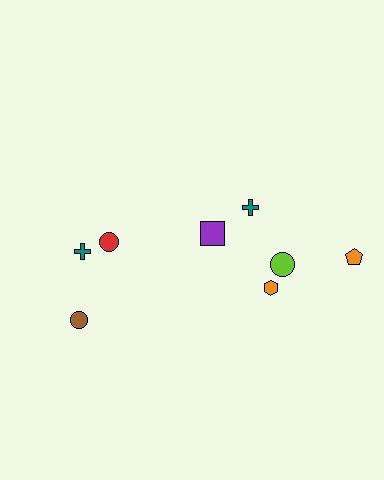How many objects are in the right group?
There are 5 objects.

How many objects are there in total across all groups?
There are 8 objects.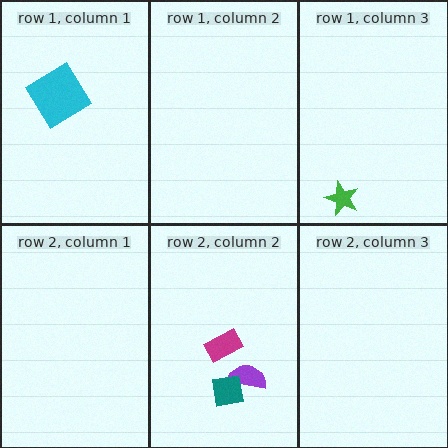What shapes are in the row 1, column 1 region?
The cyan diamond.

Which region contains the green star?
The row 1, column 3 region.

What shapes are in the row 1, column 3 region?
The green star.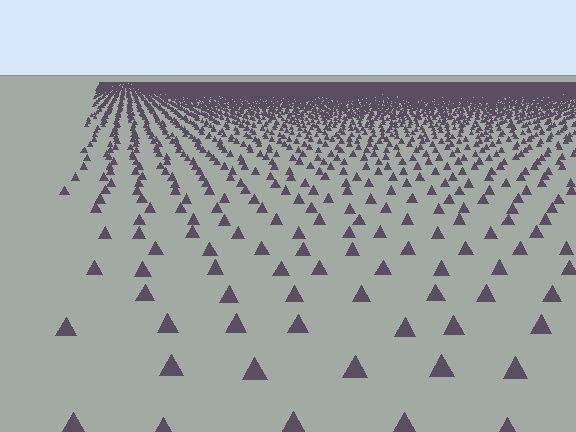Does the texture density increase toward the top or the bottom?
Density increases toward the top.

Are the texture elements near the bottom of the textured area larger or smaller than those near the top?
Larger. Near the bottom, elements are closer to the viewer and appear at a bigger on-screen size.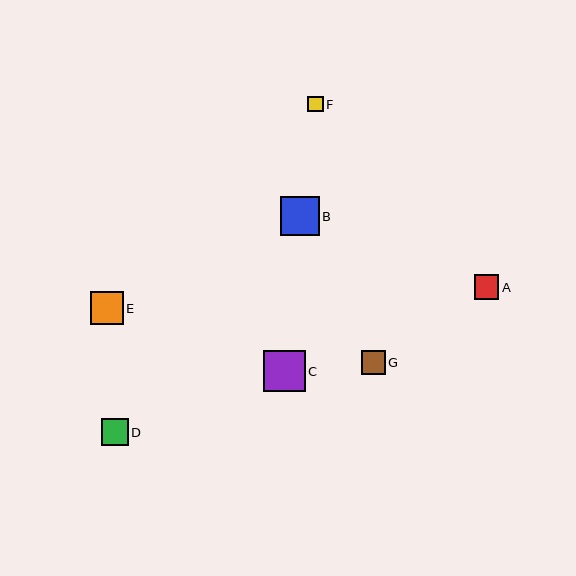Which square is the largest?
Square C is the largest with a size of approximately 42 pixels.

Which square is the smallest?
Square F is the smallest with a size of approximately 16 pixels.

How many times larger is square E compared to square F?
Square E is approximately 2.1 times the size of square F.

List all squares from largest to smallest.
From largest to smallest: C, B, E, D, A, G, F.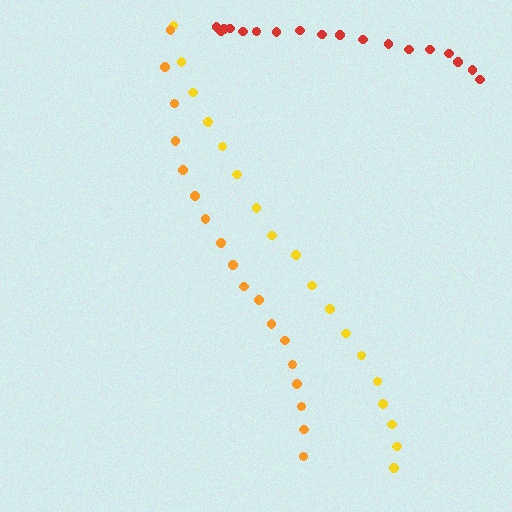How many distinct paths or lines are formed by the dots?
There are 3 distinct paths.